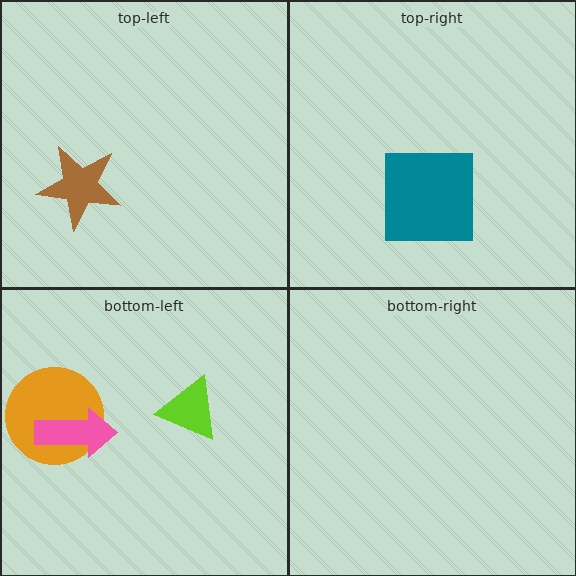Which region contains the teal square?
The top-right region.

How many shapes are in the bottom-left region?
3.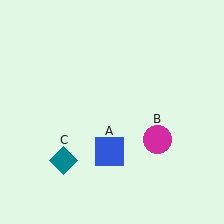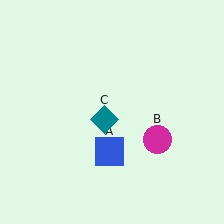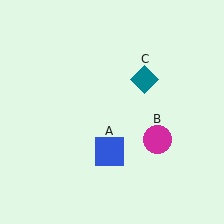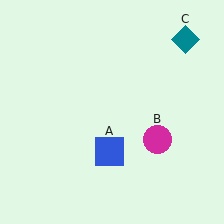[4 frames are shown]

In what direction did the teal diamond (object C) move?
The teal diamond (object C) moved up and to the right.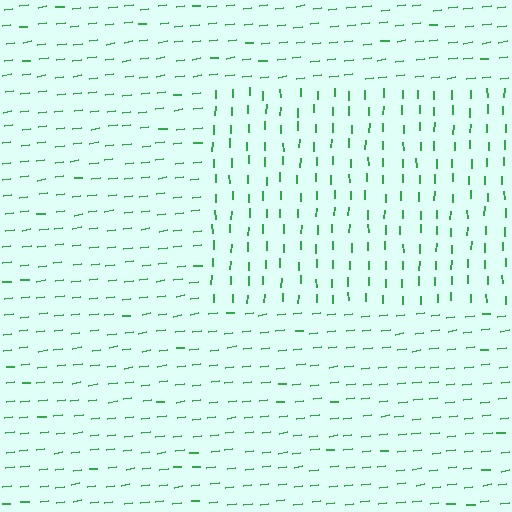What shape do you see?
I see a rectangle.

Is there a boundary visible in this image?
Yes, there is a texture boundary formed by a change in line orientation.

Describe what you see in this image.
The image is filled with small green line segments. A rectangle region in the image has lines oriented differently from the surrounding lines, creating a visible texture boundary.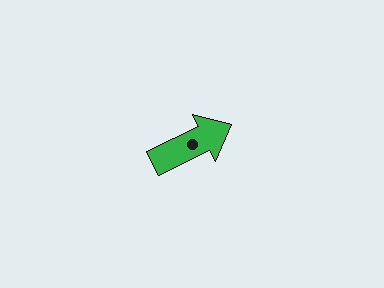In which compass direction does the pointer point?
Northeast.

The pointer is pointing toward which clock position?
Roughly 2 o'clock.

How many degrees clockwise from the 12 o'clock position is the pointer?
Approximately 64 degrees.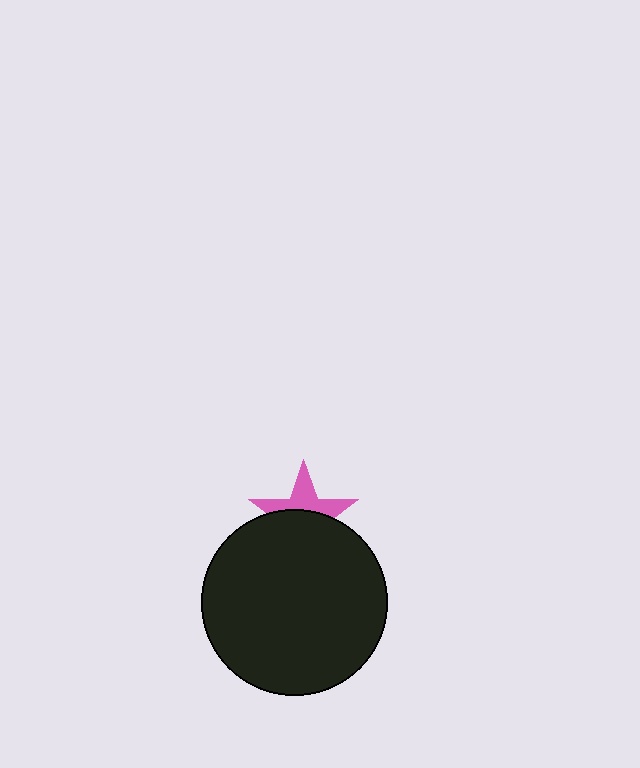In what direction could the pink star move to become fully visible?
The pink star could move up. That would shift it out from behind the black circle entirely.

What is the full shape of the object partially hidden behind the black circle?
The partially hidden object is a pink star.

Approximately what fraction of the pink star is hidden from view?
Roughly 56% of the pink star is hidden behind the black circle.